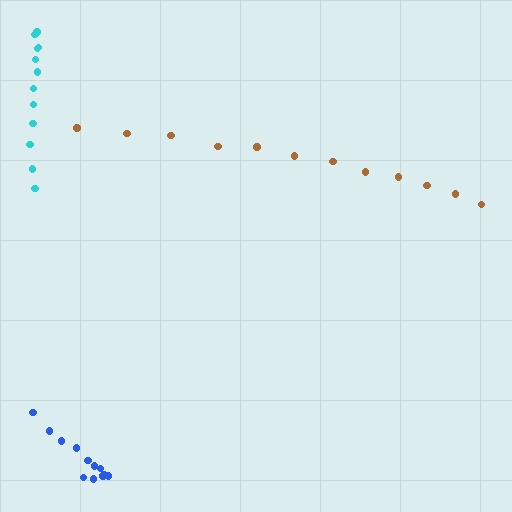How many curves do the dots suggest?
There are 3 distinct paths.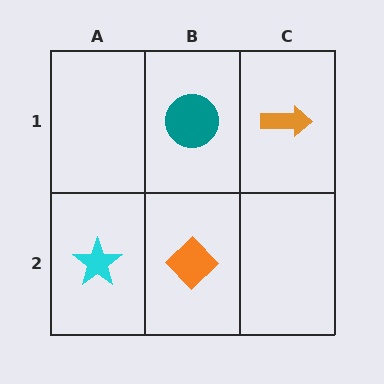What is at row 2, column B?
An orange diamond.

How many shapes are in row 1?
2 shapes.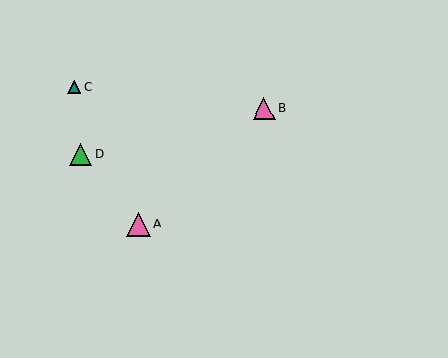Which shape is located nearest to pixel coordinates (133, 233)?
The pink triangle (labeled A) at (139, 224) is nearest to that location.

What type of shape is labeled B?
Shape B is a pink triangle.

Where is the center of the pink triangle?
The center of the pink triangle is at (264, 108).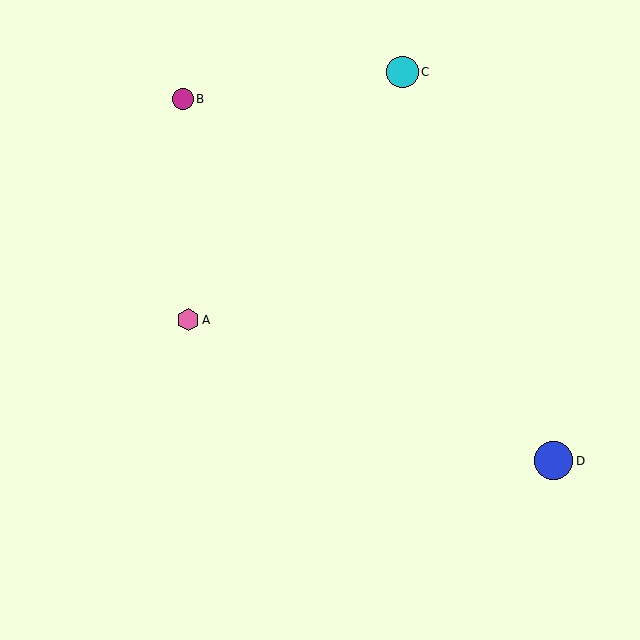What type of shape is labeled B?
Shape B is a magenta circle.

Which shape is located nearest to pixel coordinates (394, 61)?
The cyan circle (labeled C) at (402, 72) is nearest to that location.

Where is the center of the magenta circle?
The center of the magenta circle is at (183, 99).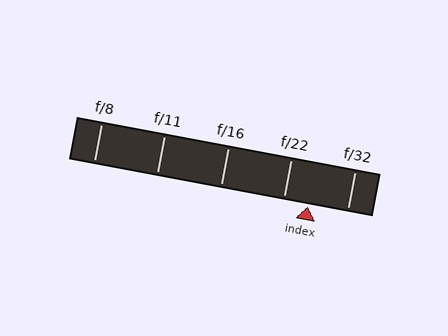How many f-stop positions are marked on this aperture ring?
There are 5 f-stop positions marked.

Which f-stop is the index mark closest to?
The index mark is closest to f/22.